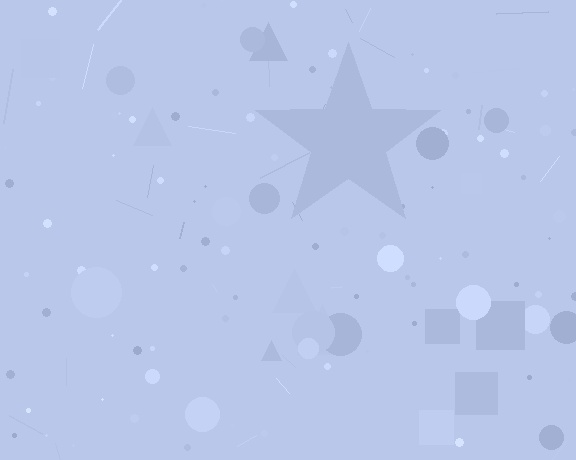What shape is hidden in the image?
A star is hidden in the image.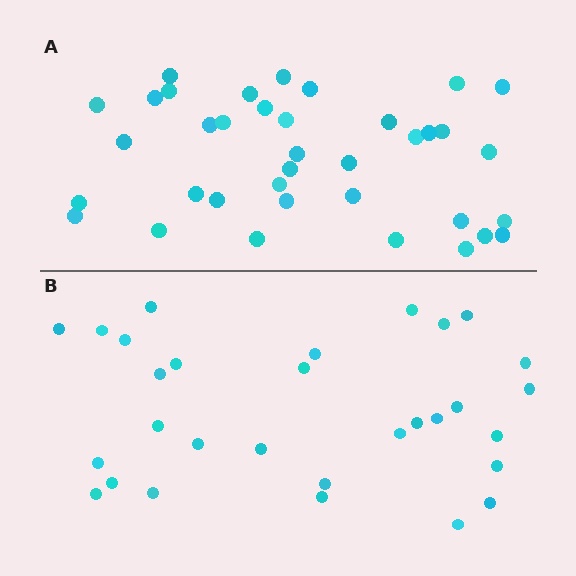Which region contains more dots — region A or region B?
Region A (the top region) has more dots.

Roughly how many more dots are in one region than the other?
Region A has roughly 8 or so more dots than region B.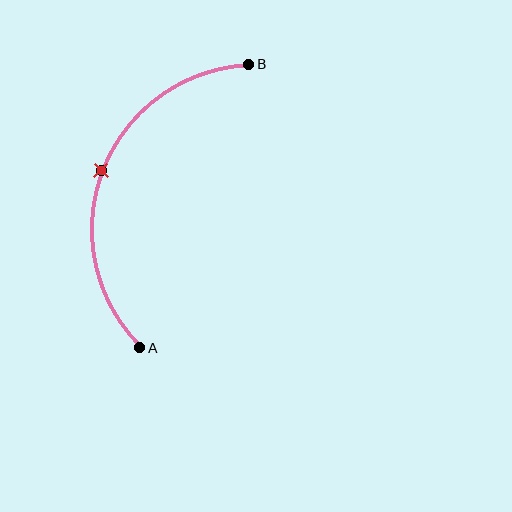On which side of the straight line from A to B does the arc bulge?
The arc bulges to the left of the straight line connecting A and B.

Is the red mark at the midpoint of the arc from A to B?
Yes. The red mark lies on the arc at equal arc-length from both A and B — it is the arc midpoint.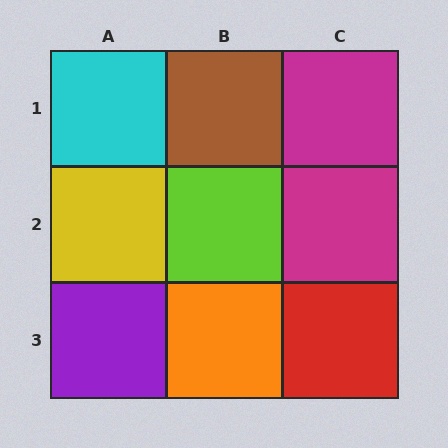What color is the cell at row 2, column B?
Lime.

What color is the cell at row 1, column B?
Brown.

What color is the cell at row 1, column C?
Magenta.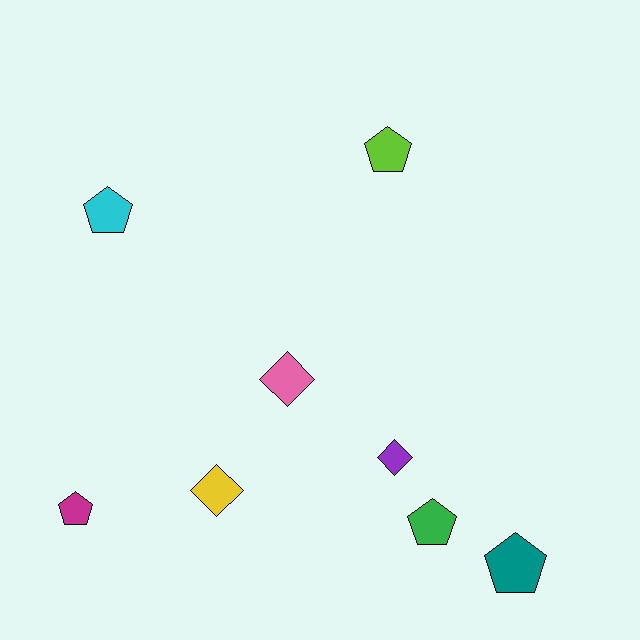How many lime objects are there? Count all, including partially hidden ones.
There is 1 lime object.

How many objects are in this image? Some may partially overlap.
There are 8 objects.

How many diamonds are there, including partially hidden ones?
There are 3 diamonds.